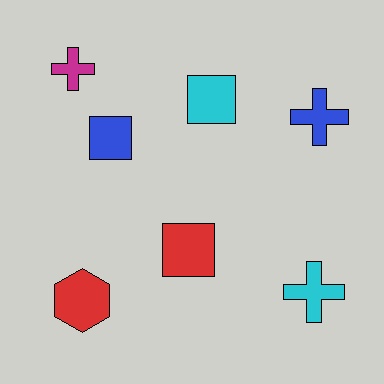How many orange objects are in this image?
There are no orange objects.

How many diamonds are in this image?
There are no diamonds.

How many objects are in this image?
There are 7 objects.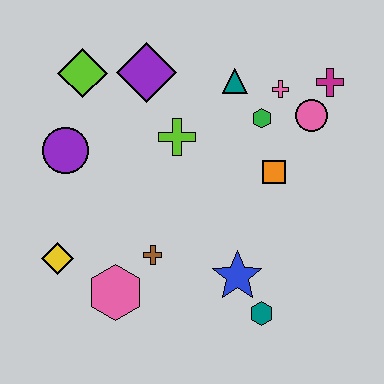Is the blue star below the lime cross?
Yes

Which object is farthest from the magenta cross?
The yellow diamond is farthest from the magenta cross.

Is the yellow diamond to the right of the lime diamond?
No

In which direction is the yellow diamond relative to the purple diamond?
The yellow diamond is below the purple diamond.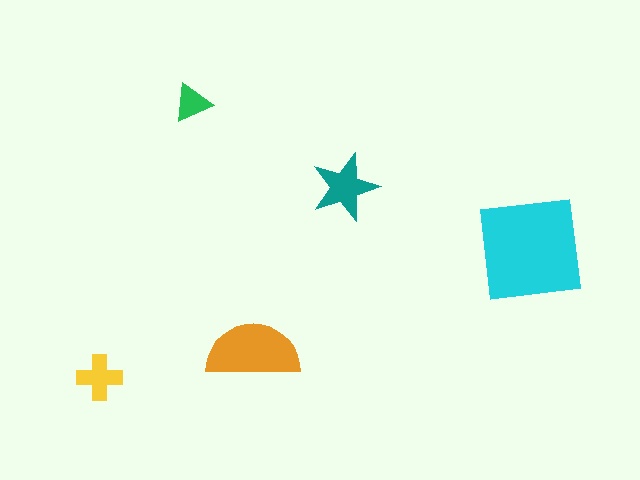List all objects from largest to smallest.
The cyan square, the orange semicircle, the teal star, the yellow cross, the green triangle.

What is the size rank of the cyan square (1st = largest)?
1st.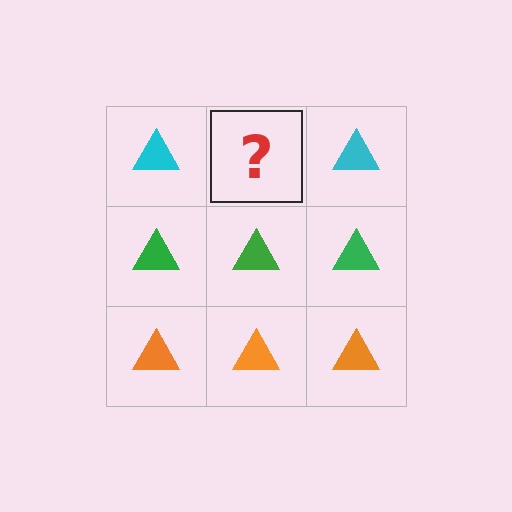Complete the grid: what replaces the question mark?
The question mark should be replaced with a cyan triangle.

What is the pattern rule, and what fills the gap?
The rule is that each row has a consistent color. The gap should be filled with a cyan triangle.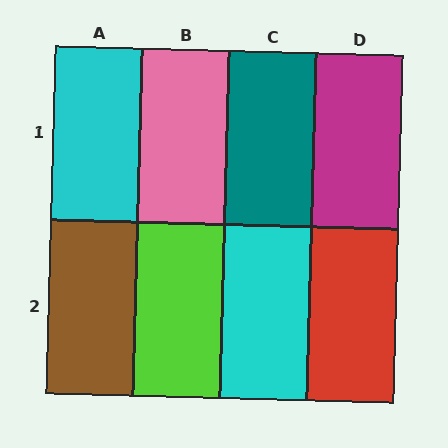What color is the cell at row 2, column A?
Brown.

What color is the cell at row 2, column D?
Red.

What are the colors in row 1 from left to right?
Cyan, pink, teal, magenta.